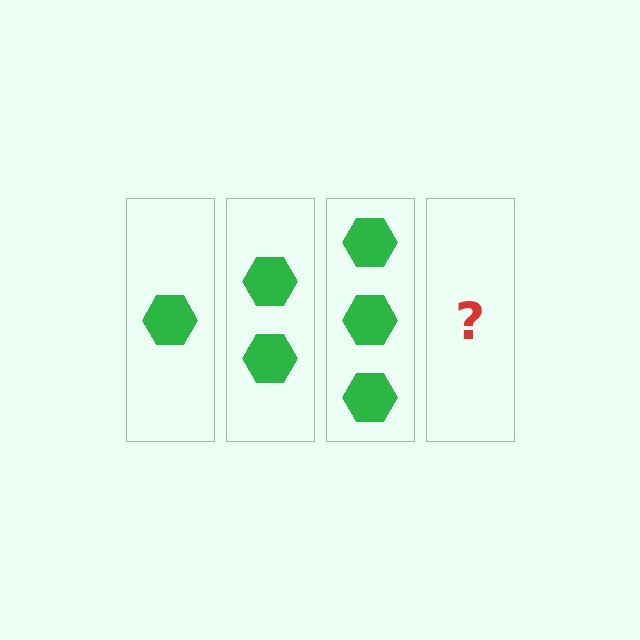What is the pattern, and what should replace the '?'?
The pattern is that each step adds one more hexagon. The '?' should be 4 hexagons.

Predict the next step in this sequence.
The next step is 4 hexagons.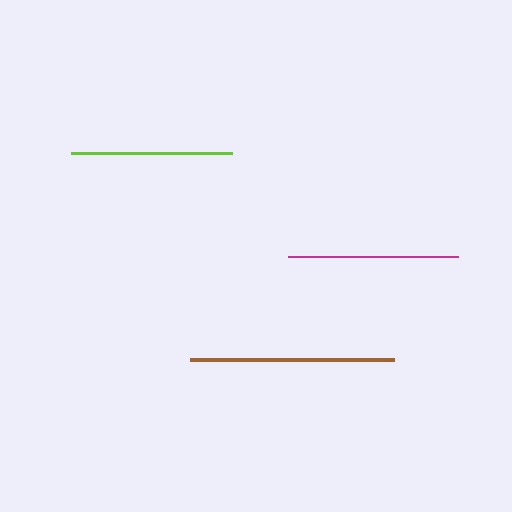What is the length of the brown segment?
The brown segment is approximately 204 pixels long.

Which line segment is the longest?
The brown line is the longest at approximately 204 pixels.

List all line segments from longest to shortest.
From longest to shortest: brown, magenta, lime.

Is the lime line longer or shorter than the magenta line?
The magenta line is longer than the lime line.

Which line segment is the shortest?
The lime line is the shortest at approximately 160 pixels.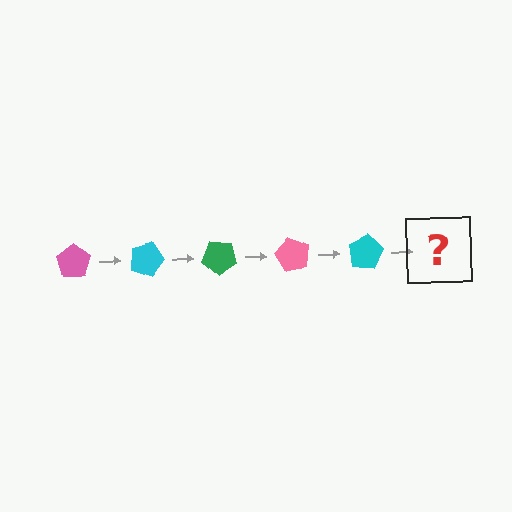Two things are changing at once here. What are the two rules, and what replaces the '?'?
The two rules are that it rotates 20 degrees each step and the color cycles through pink, cyan, and green. The '?' should be a green pentagon, rotated 100 degrees from the start.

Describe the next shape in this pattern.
It should be a green pentagon, rotated 100 degrees from the start.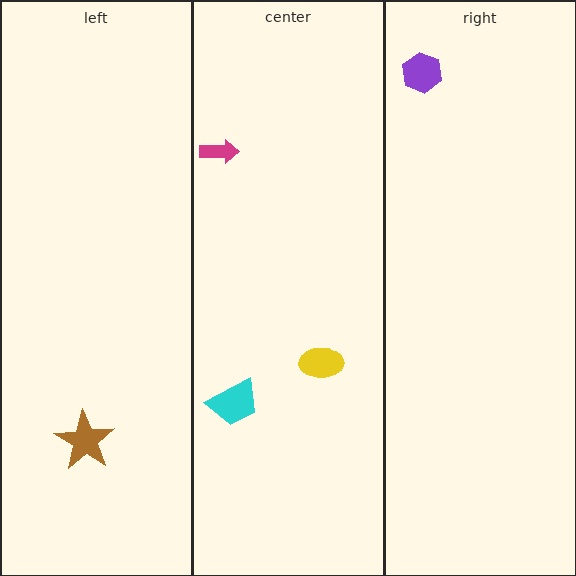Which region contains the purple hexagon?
The right region.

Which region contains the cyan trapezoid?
The center region.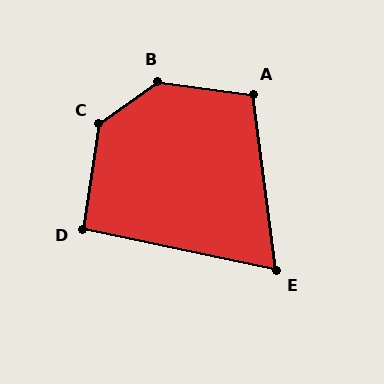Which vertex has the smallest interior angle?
E, at approximately 70 degrees.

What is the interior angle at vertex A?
Approximately 105 degrees (obtuse).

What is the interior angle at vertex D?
Approximately 93 degrees (approximately right).